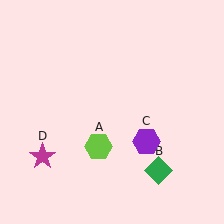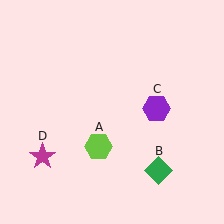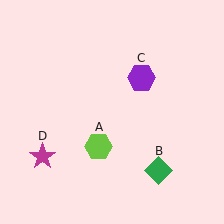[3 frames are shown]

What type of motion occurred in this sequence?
The purple hexagon (object C) rotated counterclockwise around the center of the scene.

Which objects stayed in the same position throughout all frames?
Lime hexagon (object A) and green diamond (object B) and magenta star (object D) remained stationary.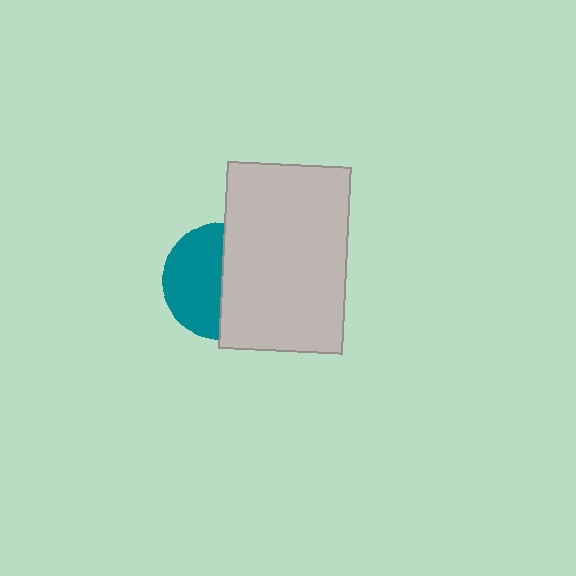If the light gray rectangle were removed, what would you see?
You would see the complete teal circle.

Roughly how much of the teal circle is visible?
About half of it is visible (roughly 52%).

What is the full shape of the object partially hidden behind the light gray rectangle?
The partially hidden object is a teal circle.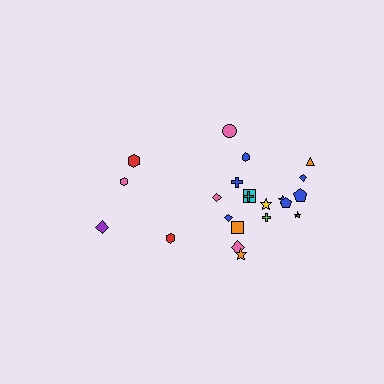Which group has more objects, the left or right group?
The right group.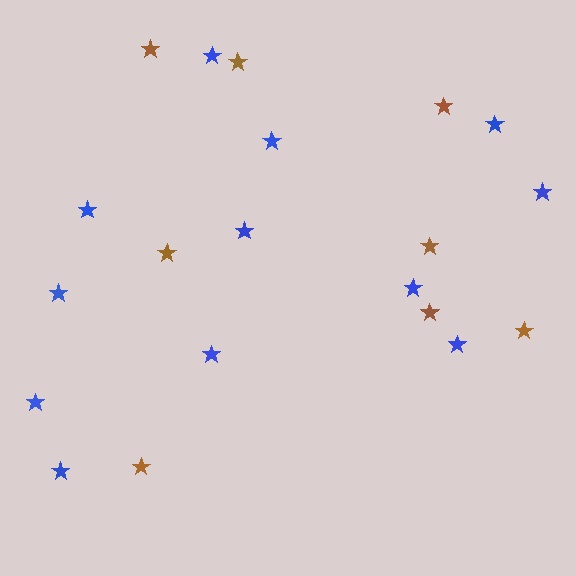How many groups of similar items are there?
There are 2 groups: one group of brown stars (8) and one group of blue stars (12).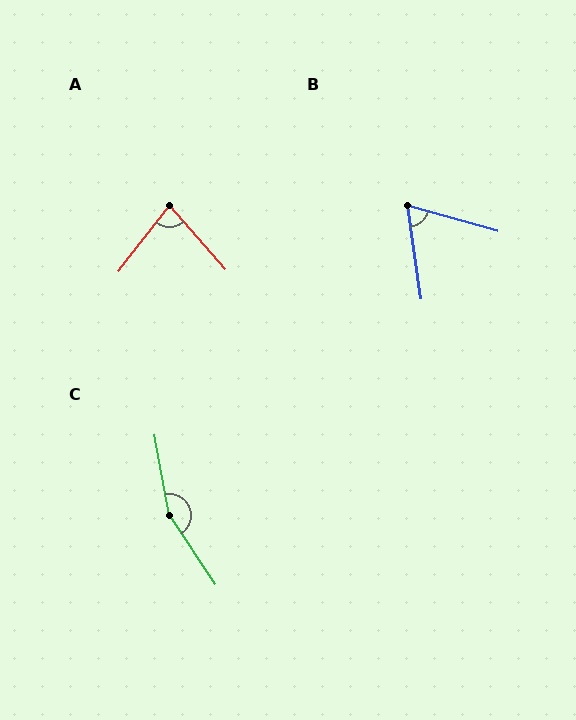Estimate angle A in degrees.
Approximately 79 degrees.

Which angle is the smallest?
B, at approximately 66 degrees.